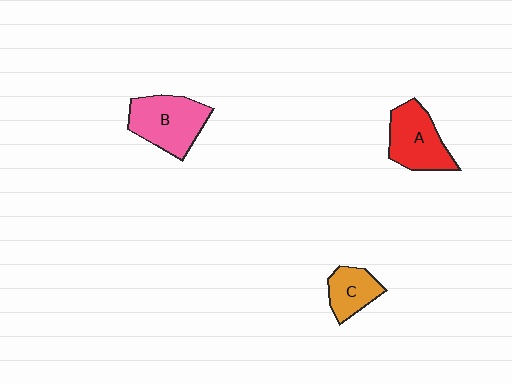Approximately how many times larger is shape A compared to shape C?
Approximately 1.5 times.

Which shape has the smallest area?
Shape C (orange).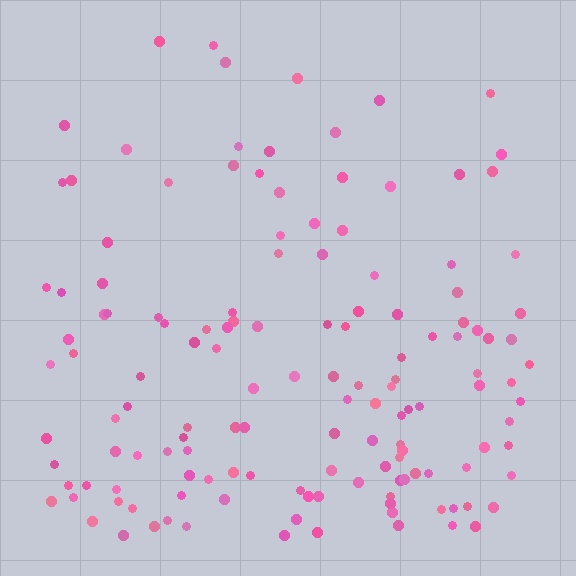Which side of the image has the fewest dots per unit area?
The top.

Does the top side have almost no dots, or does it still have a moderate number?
Still a moderate number, just noticeably fewer than the bottom.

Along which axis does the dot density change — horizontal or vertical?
Vertical.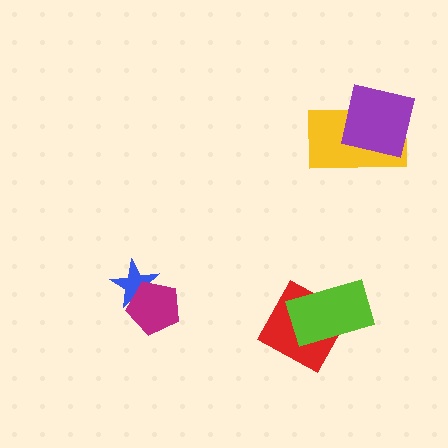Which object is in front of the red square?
The lime rectangle is in front of the red square.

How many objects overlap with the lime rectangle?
1 object overlaps with the lime rectangle.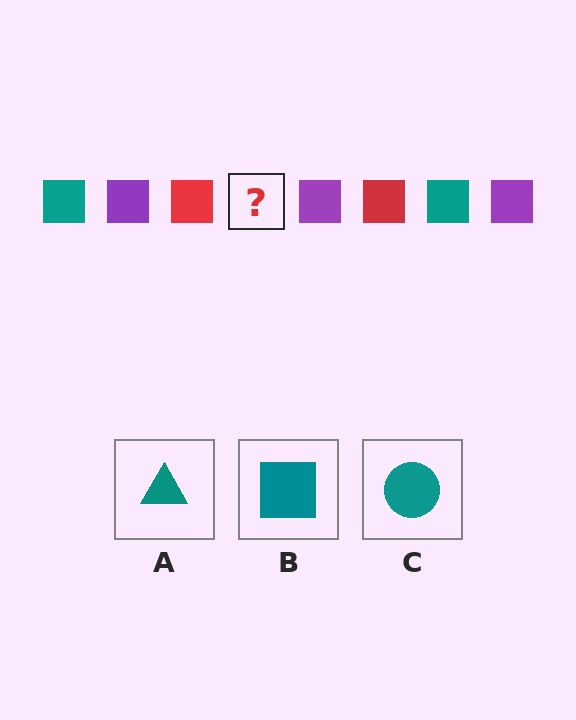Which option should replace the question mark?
Option B.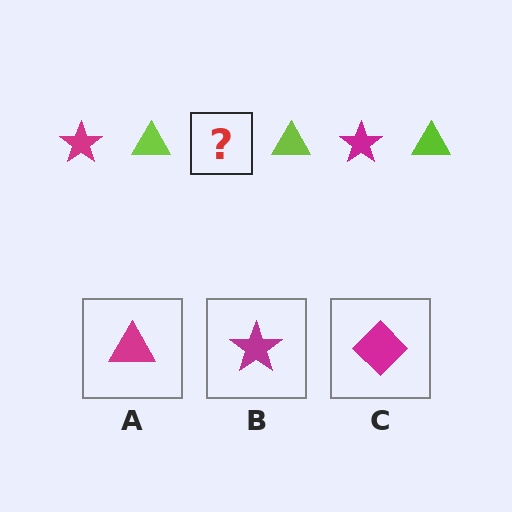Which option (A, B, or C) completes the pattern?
B.